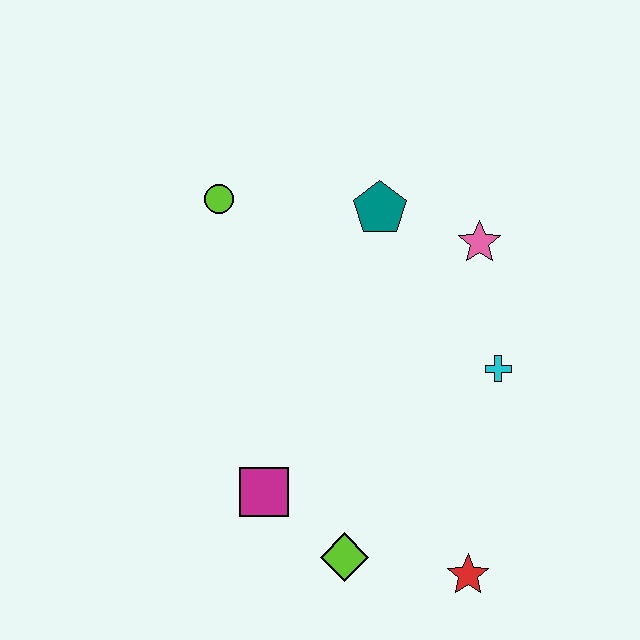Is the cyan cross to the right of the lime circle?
Yes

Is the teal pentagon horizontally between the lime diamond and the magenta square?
No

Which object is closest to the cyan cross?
The pink star is closest to the cyan cross.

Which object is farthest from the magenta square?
The pink star is farthest from the magenta square.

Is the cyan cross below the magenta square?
No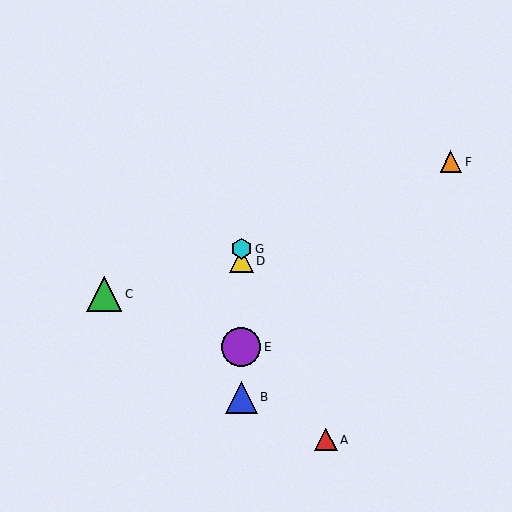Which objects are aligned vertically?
Objects B, D, E, G are aligned vertically.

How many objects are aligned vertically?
4 objects (B, D, E, G) are aligned vertically.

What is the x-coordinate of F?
Object F is at x≈451.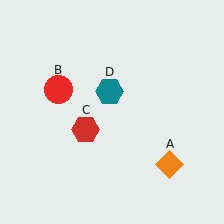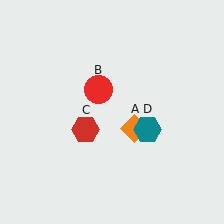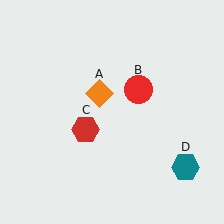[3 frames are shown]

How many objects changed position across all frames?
3 objects changed position: orange diamond (object A), red circle (object B), teal hexagon (object D).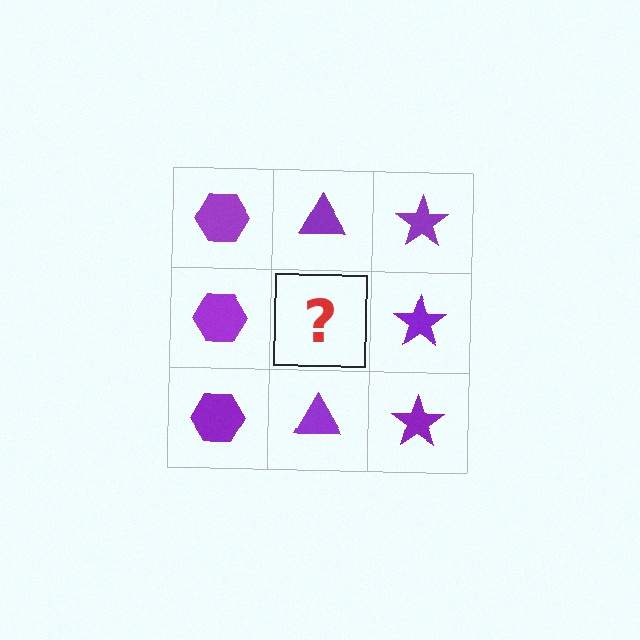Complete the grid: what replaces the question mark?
The question mark should be replaced with a purple triangle.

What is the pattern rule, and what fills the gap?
The rule is that each column has a consistent shape. The gap should be filled with a purple triangle.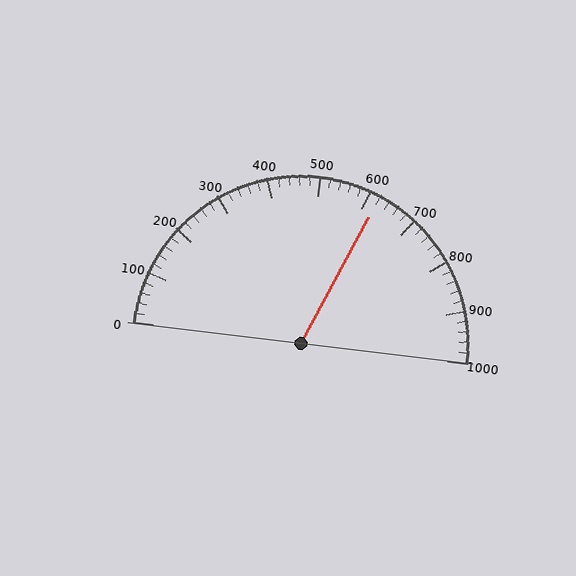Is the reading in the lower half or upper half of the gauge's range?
The reading is in the upper half of the range (0 to 1000).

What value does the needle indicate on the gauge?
The needle indicates approximately 620.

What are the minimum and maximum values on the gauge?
The gauge ranges from 0 to 1000.